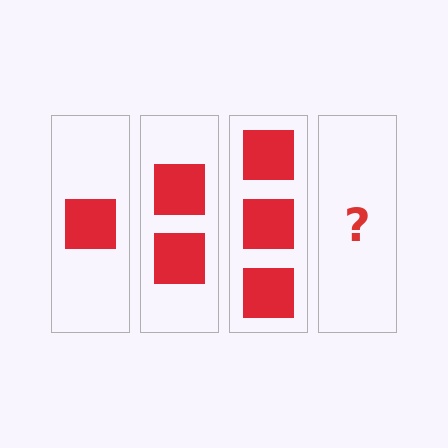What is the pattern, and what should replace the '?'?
The pattern is that each step adds one more square. The '?' should be 4 squares.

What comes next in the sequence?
The next element should be 4 squares.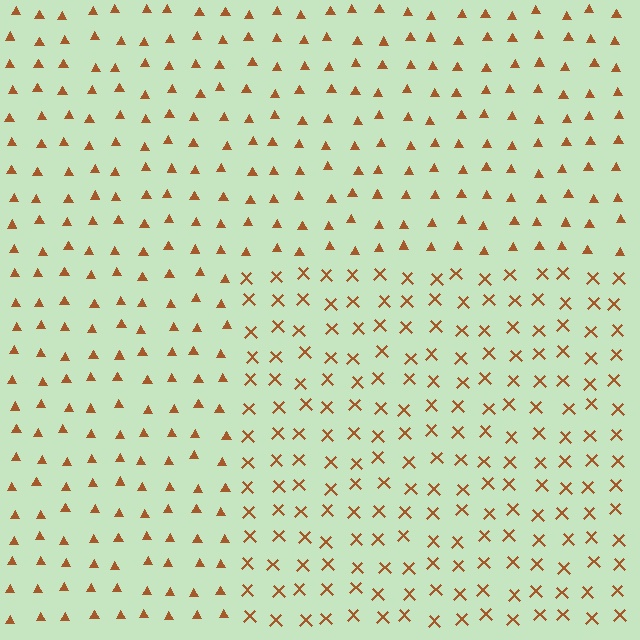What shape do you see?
I see a rectangle.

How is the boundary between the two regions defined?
The boundary is defined by a change in element shape: X marks inside vs. triangles outside. All elements share the same color and spacing.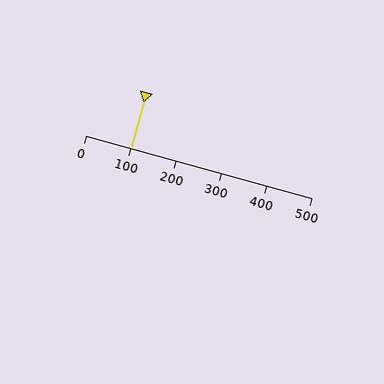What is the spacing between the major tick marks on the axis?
The major ticks are spaced 100 apart.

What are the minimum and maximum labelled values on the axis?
The axis runs from 0 to 500.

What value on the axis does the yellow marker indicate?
The marker indicates approximately 100.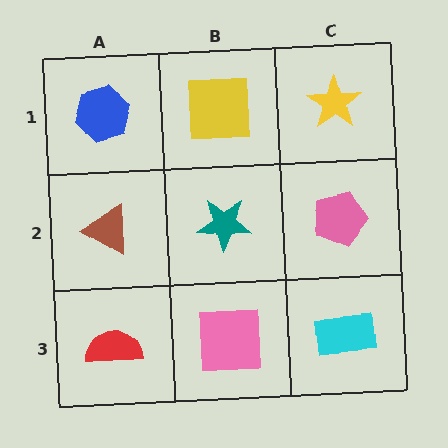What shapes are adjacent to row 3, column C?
A pink pentagon (row 2, column C), a pink square (row 3, column B).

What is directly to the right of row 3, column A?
A pink square.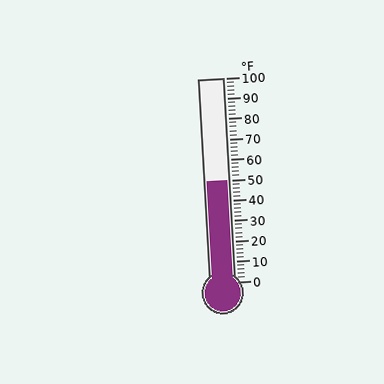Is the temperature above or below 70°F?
The temperature is below 70°F.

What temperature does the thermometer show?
The thermometer shows approximately 50°F.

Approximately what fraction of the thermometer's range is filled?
The thermometer is filled to approximately 50% of its range.